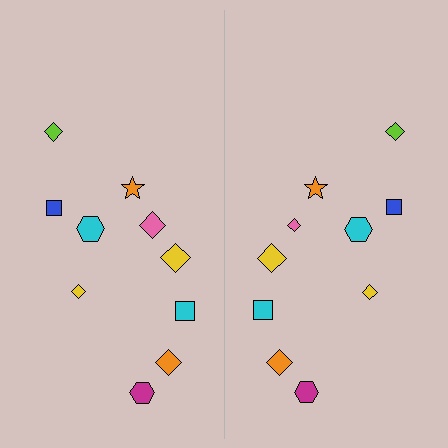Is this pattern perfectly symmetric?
No, the pattern is not perfectly symmetric. The pink diamond on the right side has a different size than its mirror counterpart.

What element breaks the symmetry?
The pink diamond on the right side has a different size than its mirror counterpart.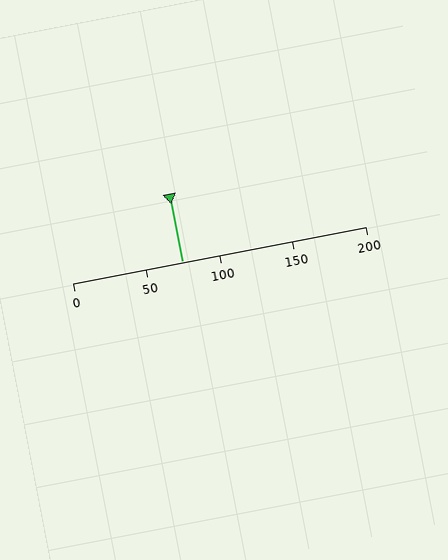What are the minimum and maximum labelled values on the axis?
The axis runs from 0 to 200.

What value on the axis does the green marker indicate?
The marker indicates approximately 75.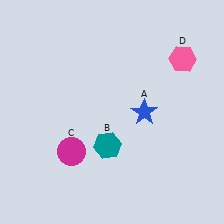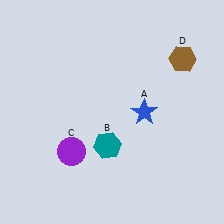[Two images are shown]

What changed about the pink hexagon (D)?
In Image 1, D is pink. In Image 2, it changed to brown.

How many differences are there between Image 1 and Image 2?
There are 2 differences between the two images.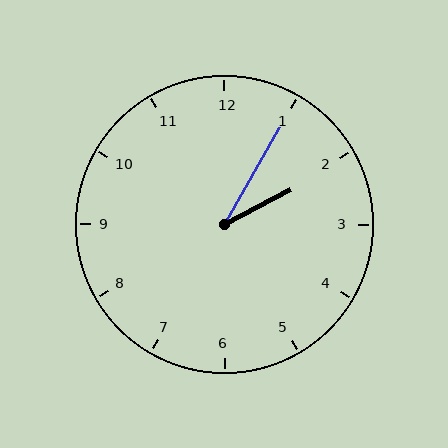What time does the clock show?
2:05.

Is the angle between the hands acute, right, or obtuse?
It is acute.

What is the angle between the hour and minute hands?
Approximately 32 degrees.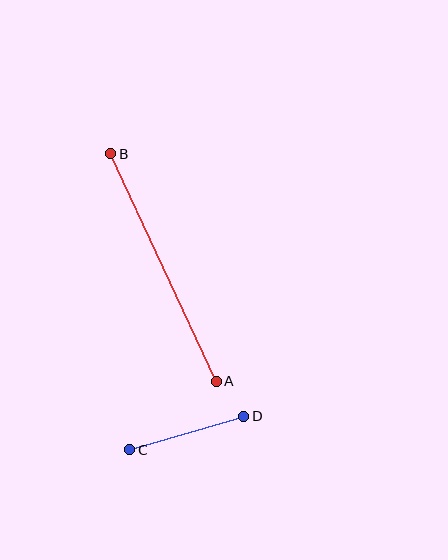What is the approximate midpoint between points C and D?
The midpoint is at approximately (187, 433) pixels.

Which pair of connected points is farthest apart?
Points A and B are farthest apart.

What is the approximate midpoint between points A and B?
The midpoint is at approximately (163, 268) pixels.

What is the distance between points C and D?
The distance is approximately 119 pixels.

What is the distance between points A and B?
The distance is approximately 251 pixels.